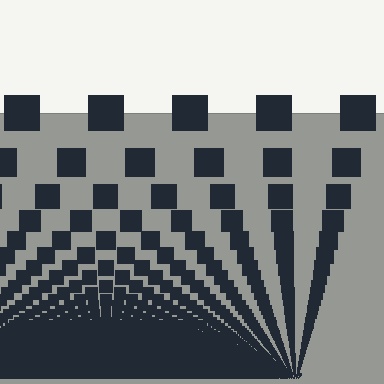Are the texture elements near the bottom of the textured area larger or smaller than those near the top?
Smaller. The gradient is inverted — elements near the bottom are smaller and denser.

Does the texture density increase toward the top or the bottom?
Density increases toward the bottom.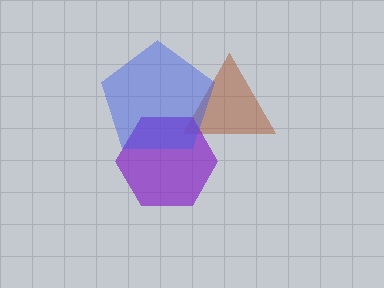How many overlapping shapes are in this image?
There are 3 overlapping shapes in the image.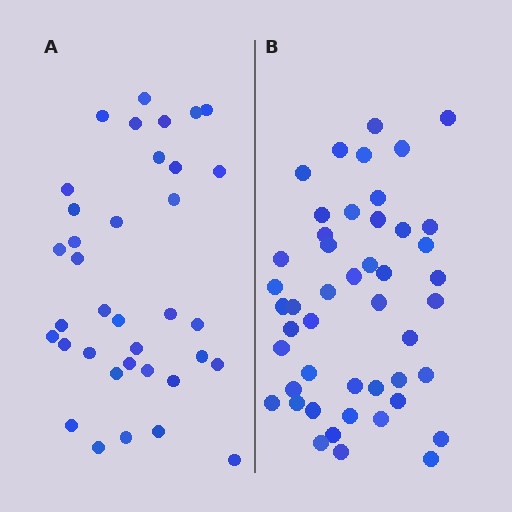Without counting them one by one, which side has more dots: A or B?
Region B (the right region) has more dots.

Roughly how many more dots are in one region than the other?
Region B has roughly 12 or so more dots than region A.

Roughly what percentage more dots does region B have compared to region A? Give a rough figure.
About 30% more.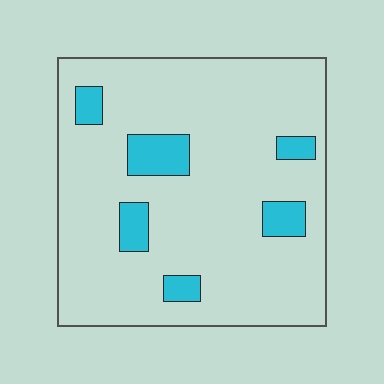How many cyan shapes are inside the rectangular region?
6.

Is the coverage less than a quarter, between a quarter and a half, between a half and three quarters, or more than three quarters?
Less than a quarter.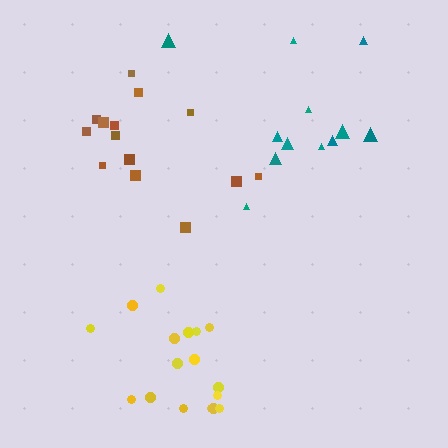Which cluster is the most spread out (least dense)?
Teal.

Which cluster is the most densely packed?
Yellow.